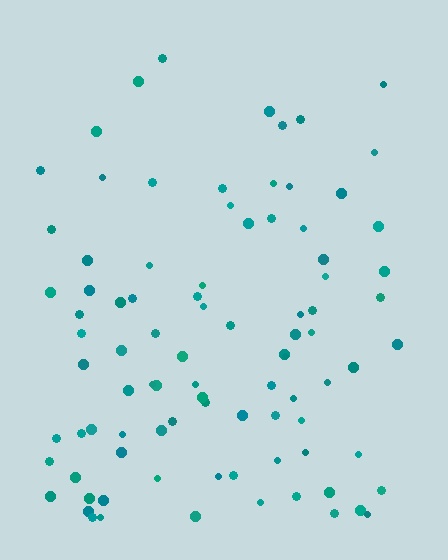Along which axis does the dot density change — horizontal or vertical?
Vertical.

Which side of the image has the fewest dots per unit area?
The top.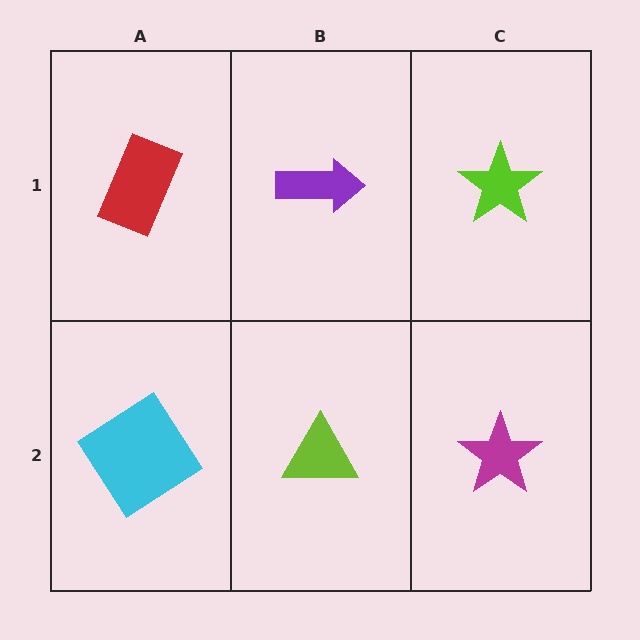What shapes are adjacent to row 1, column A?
A cyan diamond (row 2, column A), a purple arrow (row 1, column B).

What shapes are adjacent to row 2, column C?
A lime star (row 1, column C), a lime triangle (row 2, column B).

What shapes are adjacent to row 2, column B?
A purple arrow (row 1, column B), a cyan diamond (row 2, column A), a magenta star (row 2, column C).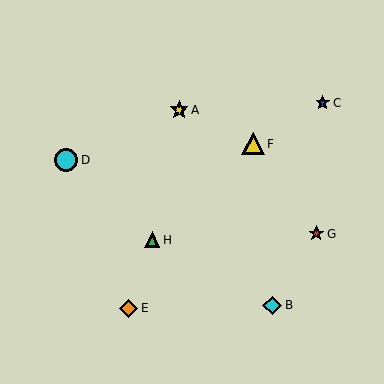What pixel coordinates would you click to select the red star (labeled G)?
Click at (316, 234) to select the red star G.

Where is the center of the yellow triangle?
The center of the yellow triangle is at (253, 144).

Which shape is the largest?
The cyan circle (labeled D) is the largest.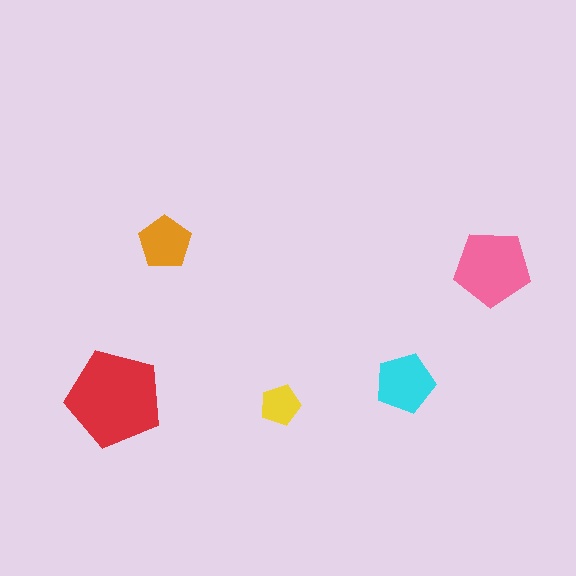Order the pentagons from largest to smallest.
the red one, the pink one, the cyan one, the orange one, the yellow one.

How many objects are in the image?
There are 5 objects in the image.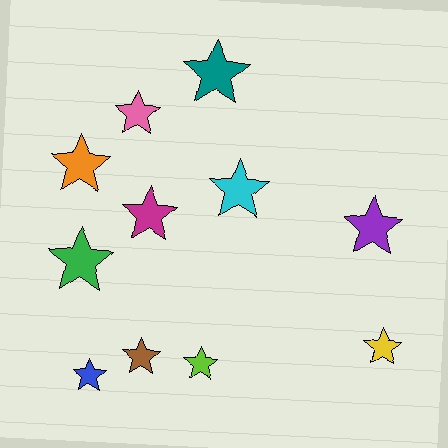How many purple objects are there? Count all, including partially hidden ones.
There is 1 purple object.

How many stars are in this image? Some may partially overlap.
There are 11 stars.